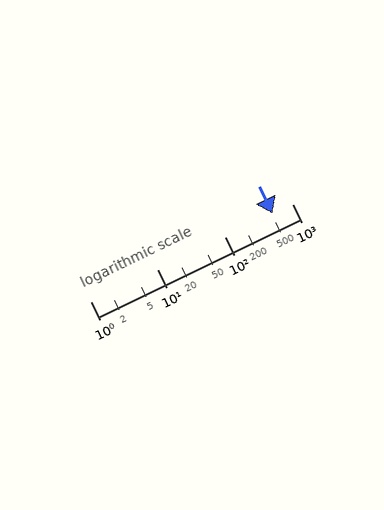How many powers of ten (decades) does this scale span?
The scale spans 3 decades, from 1 to 1000.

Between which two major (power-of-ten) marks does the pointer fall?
The pointer is between 100 and 1000.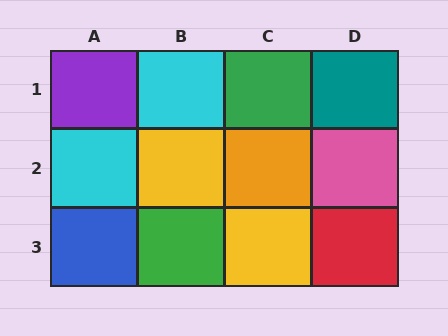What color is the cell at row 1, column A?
Purple.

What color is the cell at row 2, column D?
Pink.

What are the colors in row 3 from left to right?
Blue, green, yellow, red.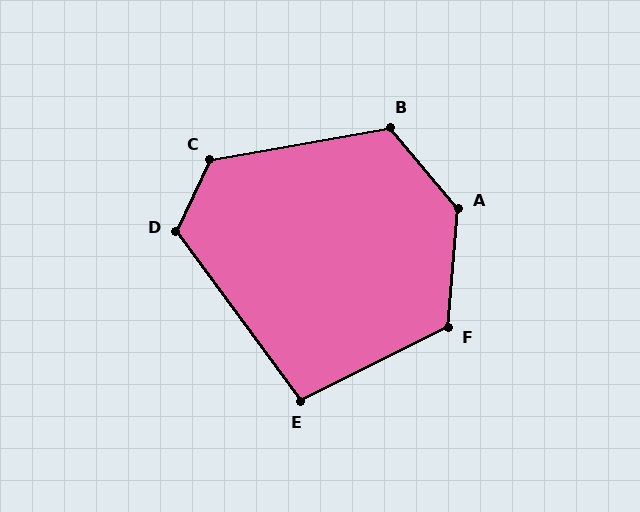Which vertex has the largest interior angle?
A, at approximately 135 degrees.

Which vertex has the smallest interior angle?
E, at approximately 100 degrees.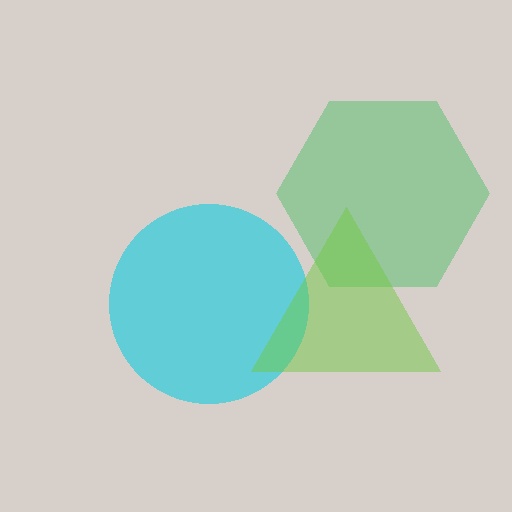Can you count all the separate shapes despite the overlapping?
Yes, there are 3 separate shapes.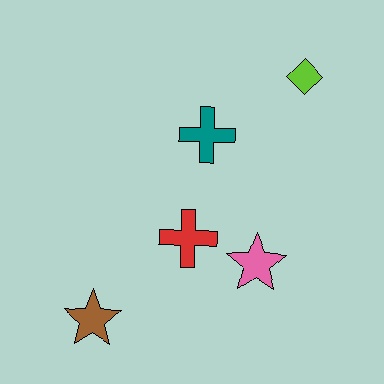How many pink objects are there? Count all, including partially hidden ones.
There is 1 pink object.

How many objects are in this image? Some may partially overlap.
There are 5 objects.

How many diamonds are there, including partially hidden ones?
There is 1 diamond.